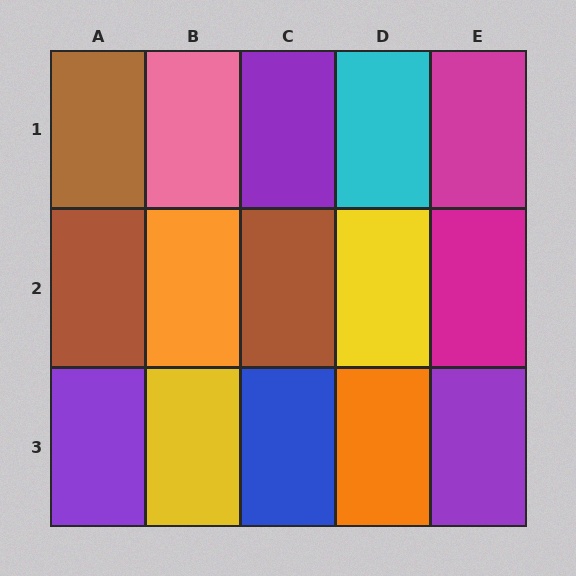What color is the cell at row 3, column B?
Yellow.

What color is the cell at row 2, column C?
Brown.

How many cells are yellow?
2 cells are yellow.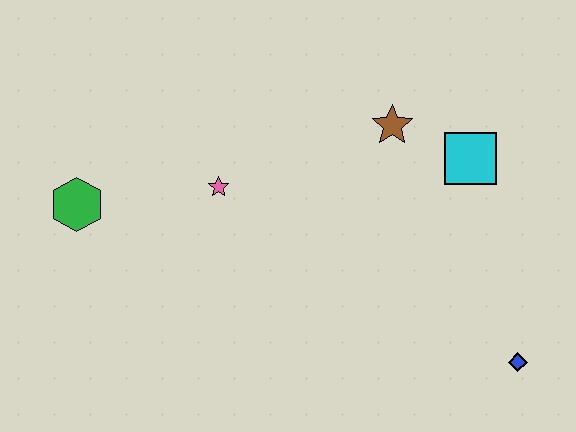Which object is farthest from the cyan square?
The green hexagon is farthest from the cyan square.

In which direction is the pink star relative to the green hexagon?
The pink star is to the right of the green hexagon.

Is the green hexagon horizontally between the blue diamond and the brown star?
No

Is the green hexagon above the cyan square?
No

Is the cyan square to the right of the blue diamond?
No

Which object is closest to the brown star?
The cyan square is closest to the brown star.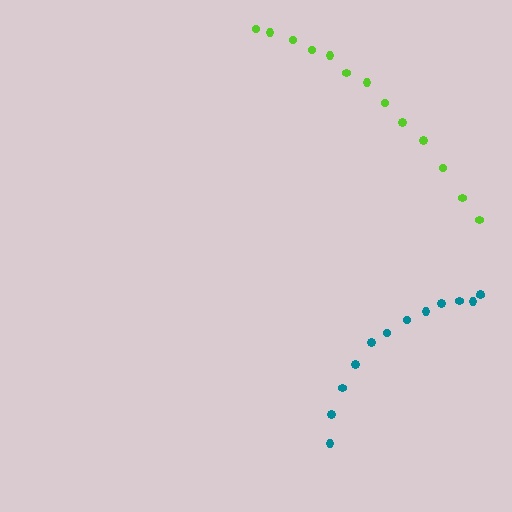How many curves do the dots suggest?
There are 2 distinct paths.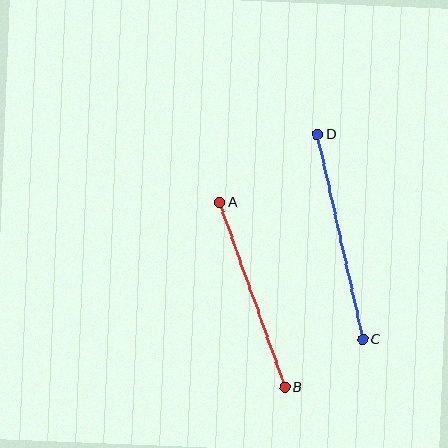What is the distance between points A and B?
The distance is approximately 196 pixels.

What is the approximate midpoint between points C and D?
The midpoint is at approximately (340, 237) pixels.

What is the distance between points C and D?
The distance is approximately 210 pixels.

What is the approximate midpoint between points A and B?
The midpoint is at approximately (252, 294) pixels.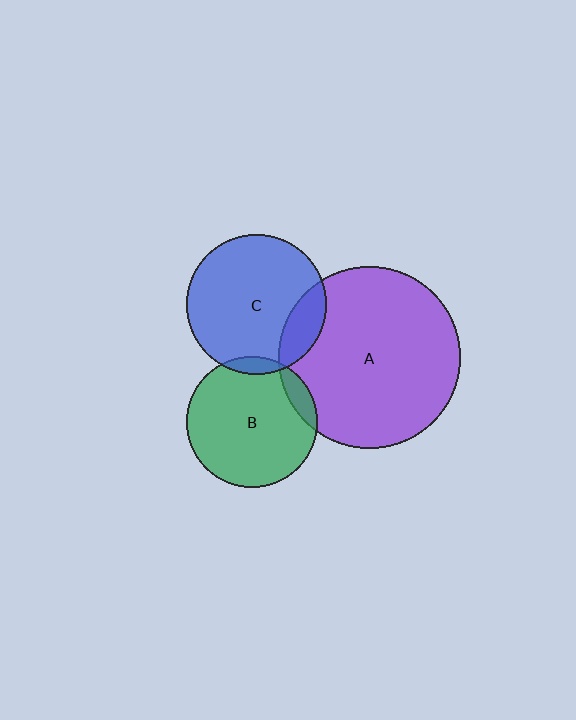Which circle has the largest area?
Circle A (purple).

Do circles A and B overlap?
Yes.